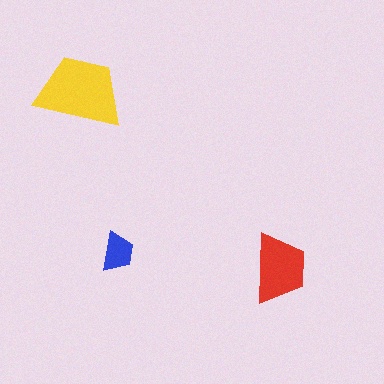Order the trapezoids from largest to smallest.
the yellow one, the red one, the blue one.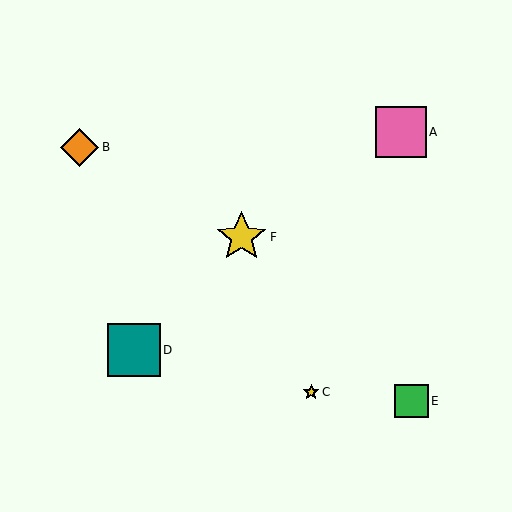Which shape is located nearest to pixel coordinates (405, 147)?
The pink square (labeled A) at (401, 132) is nearest to that location.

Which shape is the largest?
The teal square (labeled D) is the largest.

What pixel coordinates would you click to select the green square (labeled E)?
Click at (411, 401) to select the green square E.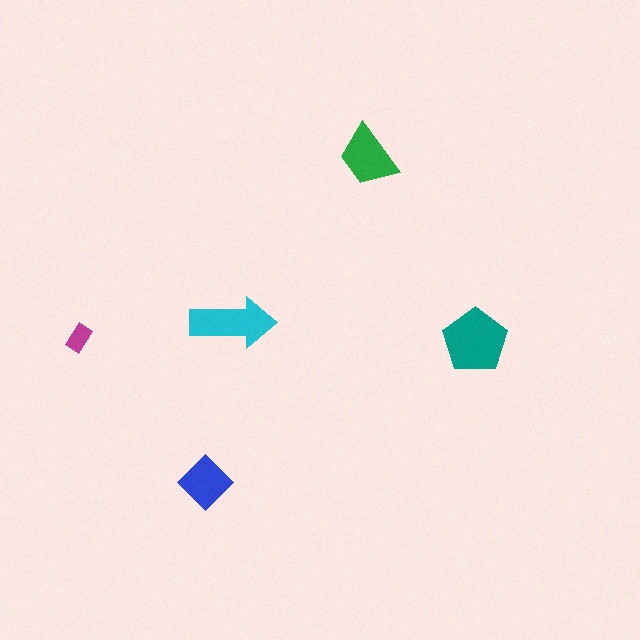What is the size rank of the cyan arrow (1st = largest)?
2nd.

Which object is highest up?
The green trapezoid is topmost.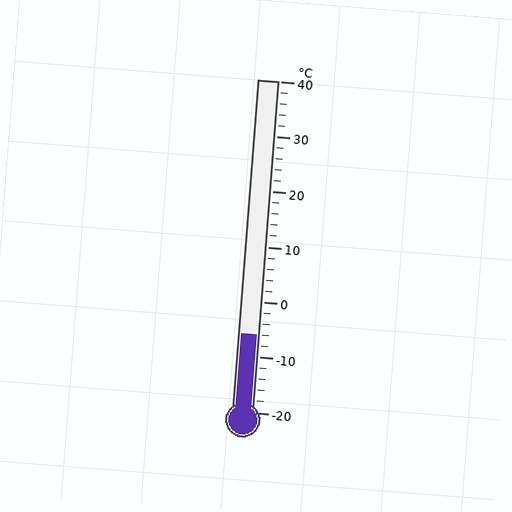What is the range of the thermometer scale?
The thermometer scale ranges from -20°C to 40°C.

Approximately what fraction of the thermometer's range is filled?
The thermometer is filled to approximately 25% of its range.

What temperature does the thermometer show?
The thermometer shows approximately -6°C.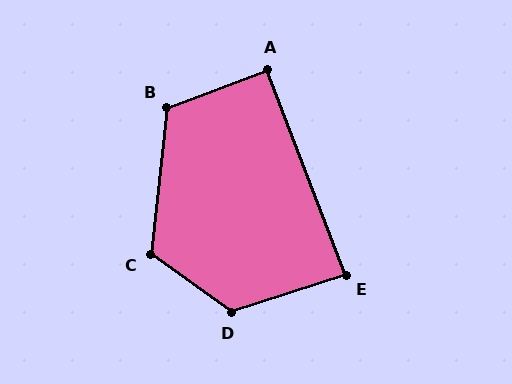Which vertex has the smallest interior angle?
E, at approximately 87 degrees.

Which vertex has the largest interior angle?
D, at approximately 127 degrees.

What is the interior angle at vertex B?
Approximately 117 degrees (obtuse).